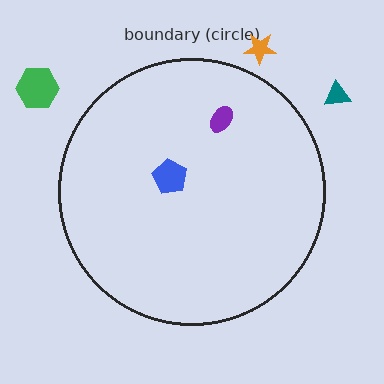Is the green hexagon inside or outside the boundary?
Outside.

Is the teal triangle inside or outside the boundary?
Outside.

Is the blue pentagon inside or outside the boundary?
Inside.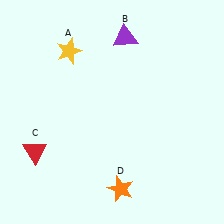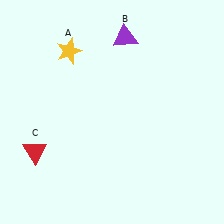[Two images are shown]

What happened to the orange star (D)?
The orange star (D) was removed in Image 2. It was in the bottom-right area of Image 1.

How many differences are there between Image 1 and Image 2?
There is 1 difference between the two images.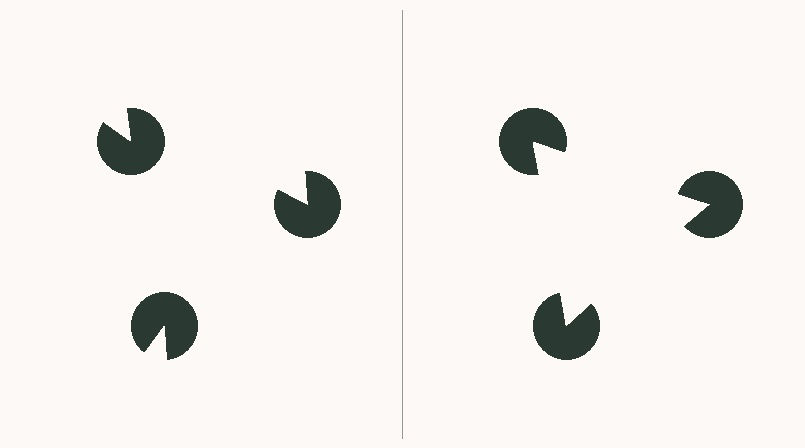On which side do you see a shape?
An illusory triangle appears on the right side. On the left side the wedge cuts are rotated, so no coherent shape forms.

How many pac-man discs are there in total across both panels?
6 — 3 on each side.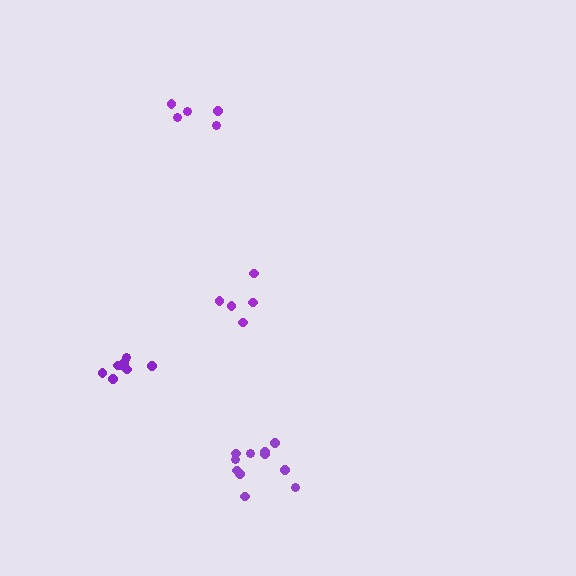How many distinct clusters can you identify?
There are 4 distinct clusters.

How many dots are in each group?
Group 1: 5 dots, Group 2: 11 dots, Group 3: 5 dots, Group 4: 8 dots (29 total).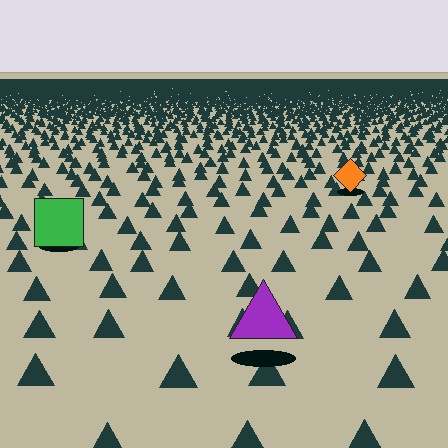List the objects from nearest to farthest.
From nearest to farthest: the purple triangle, the green square, the orange diamond.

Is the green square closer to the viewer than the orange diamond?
Yes. The green square is closer — you can tell from the texture gradient: the ground texture is coarser near it.